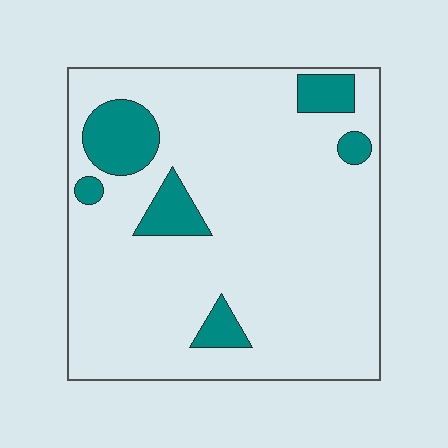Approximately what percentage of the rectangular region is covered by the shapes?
Approximately 15%.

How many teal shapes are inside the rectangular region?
6.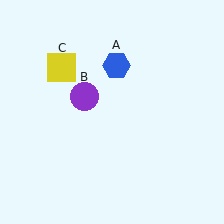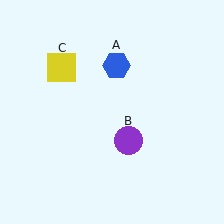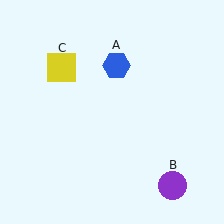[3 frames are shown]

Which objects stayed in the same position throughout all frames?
Blue hexagon (object A) and yellow square (object C) remained stationary.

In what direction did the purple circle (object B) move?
The purple circle (object B) moved down and to the right.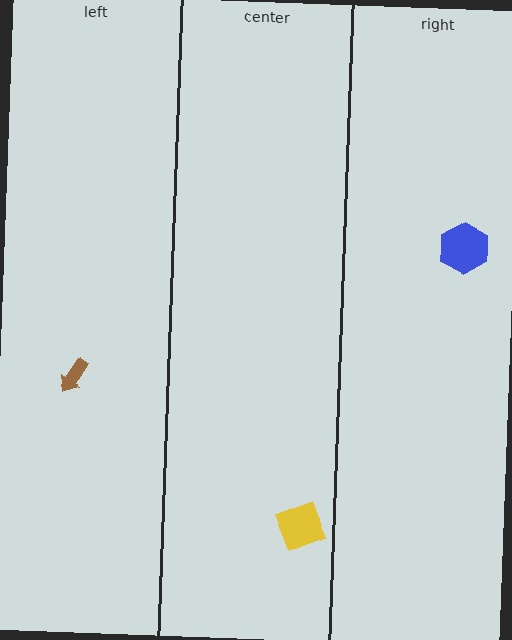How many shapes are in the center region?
1.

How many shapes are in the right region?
1.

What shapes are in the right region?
The blue hexagon.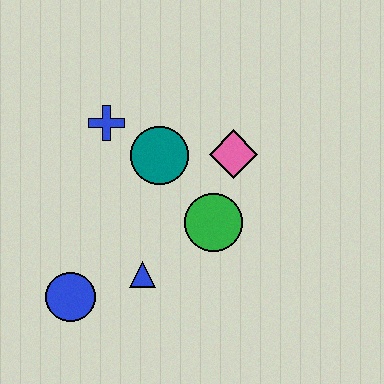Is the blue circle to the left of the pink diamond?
Yes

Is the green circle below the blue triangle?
No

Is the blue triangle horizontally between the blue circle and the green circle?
Yes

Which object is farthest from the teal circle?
The blue circle is farthest from the teal circle.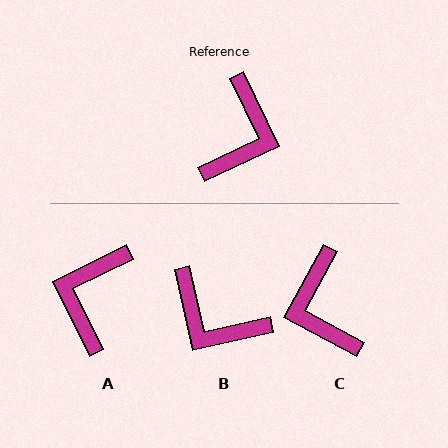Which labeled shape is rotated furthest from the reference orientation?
A, about 179 degrees away.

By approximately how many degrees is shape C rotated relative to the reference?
Approximately 144 degrees clockwise.